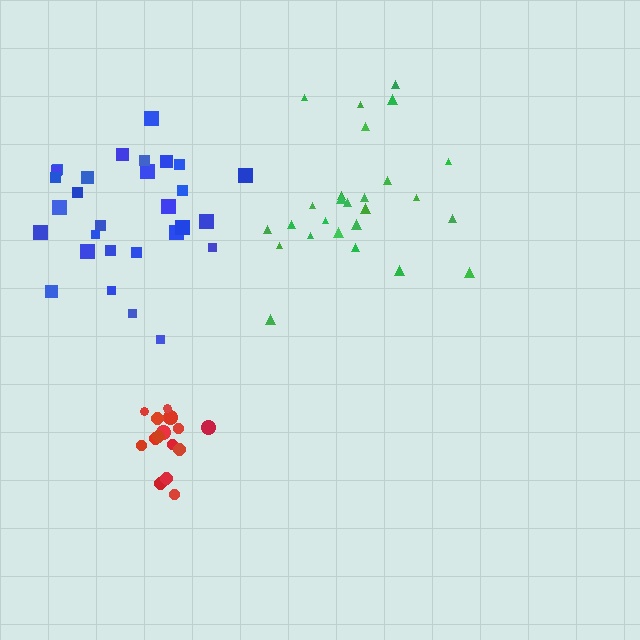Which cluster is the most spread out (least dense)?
Green.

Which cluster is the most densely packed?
Red.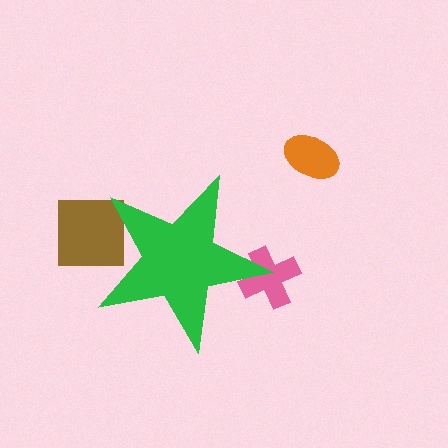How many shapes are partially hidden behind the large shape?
2 shapes are partially hidden.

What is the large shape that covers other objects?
A green star.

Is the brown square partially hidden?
Yes, the brown square is partially hidden behind the green star.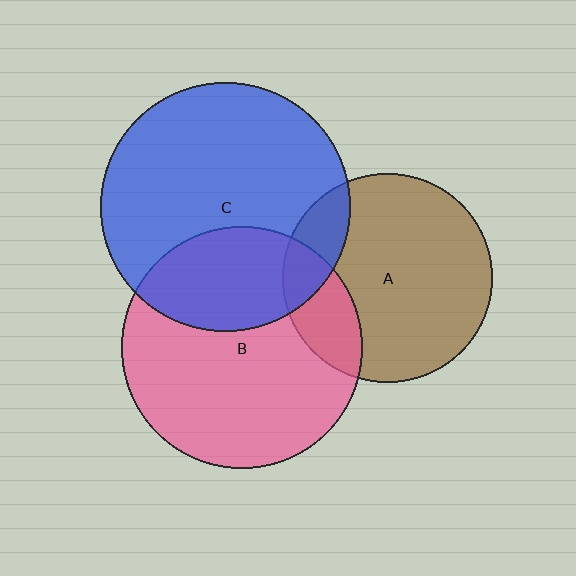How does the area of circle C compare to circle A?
Approximately 1.4 times.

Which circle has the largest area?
Circle C (blue).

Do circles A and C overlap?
Yes.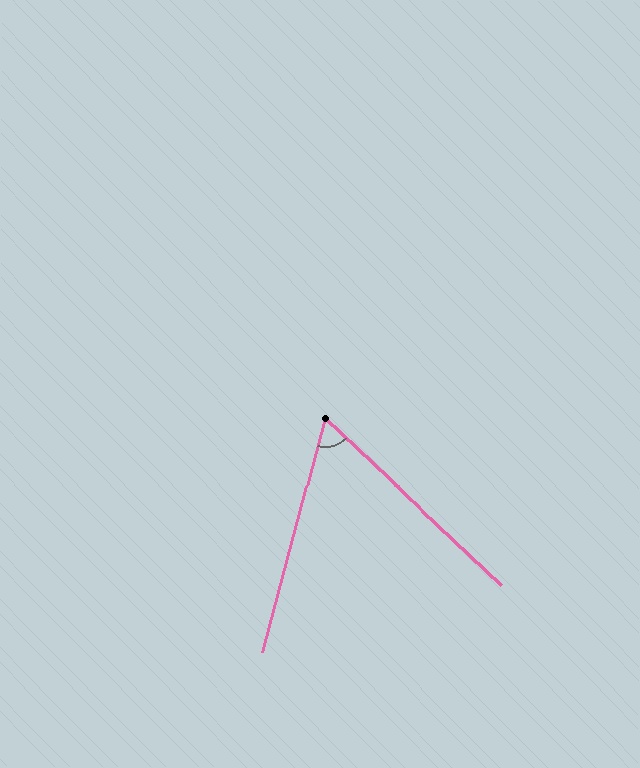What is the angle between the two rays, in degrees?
Approximately 62 degrees.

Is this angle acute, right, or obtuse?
It is acute.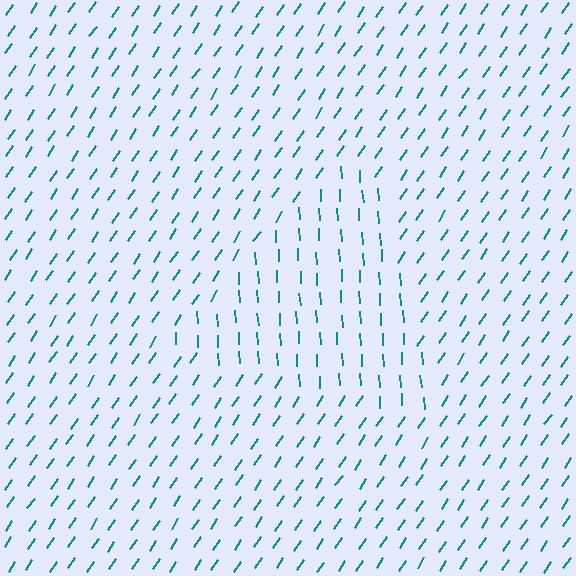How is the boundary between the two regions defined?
The boundary is defined purely by a change in line orientation (approximately 38 degrees difference). All lines are the same color and thickness.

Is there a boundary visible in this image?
Yes, there is a texture boundary formed by a change in line orientation.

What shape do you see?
I see a triangle.